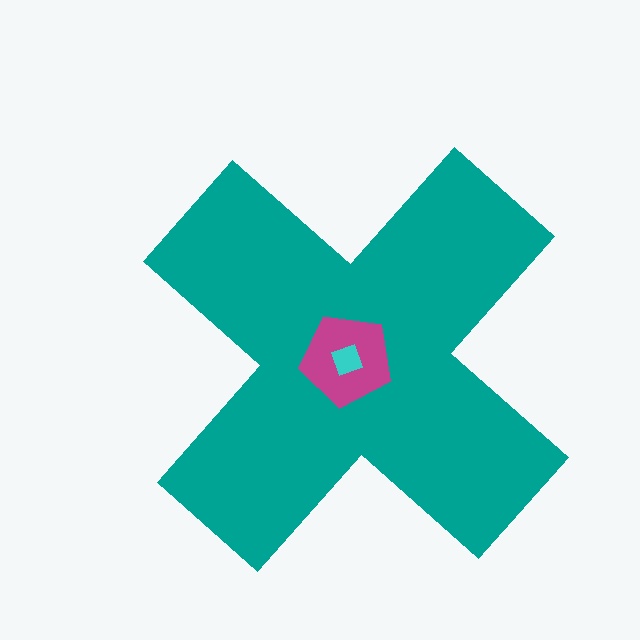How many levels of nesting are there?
3.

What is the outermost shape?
The teal cross.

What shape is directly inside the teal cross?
The magenta pentagon.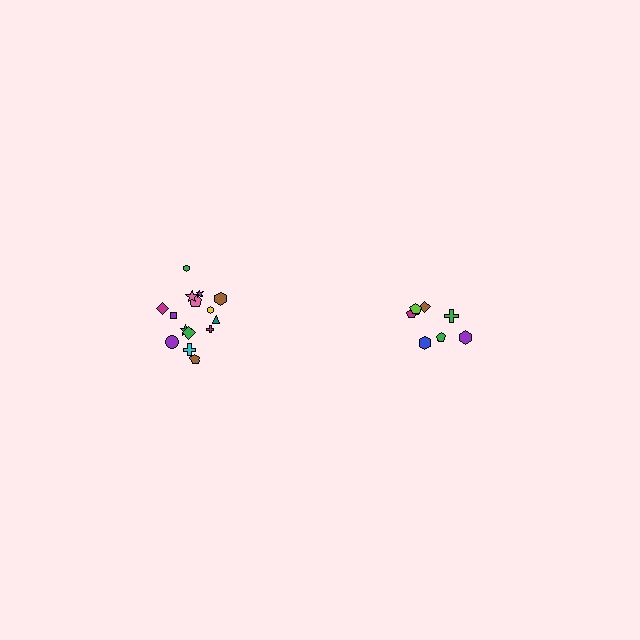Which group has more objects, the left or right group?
The left group.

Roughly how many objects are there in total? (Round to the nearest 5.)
Roughly 25 objects in total.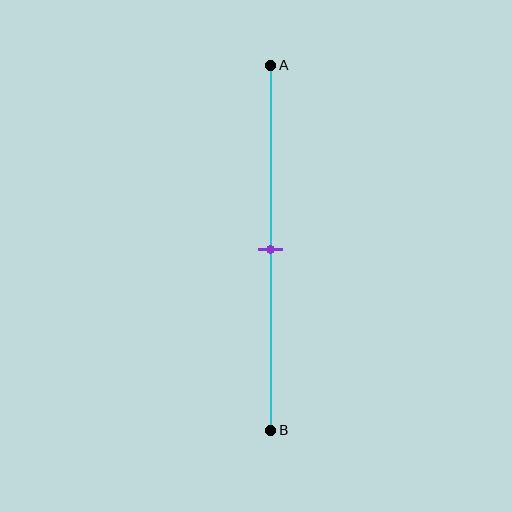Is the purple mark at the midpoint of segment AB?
Yes, the mark is approximately at the midpoint.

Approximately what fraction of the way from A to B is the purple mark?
The purple mark is approximately 50% of the way from A to B.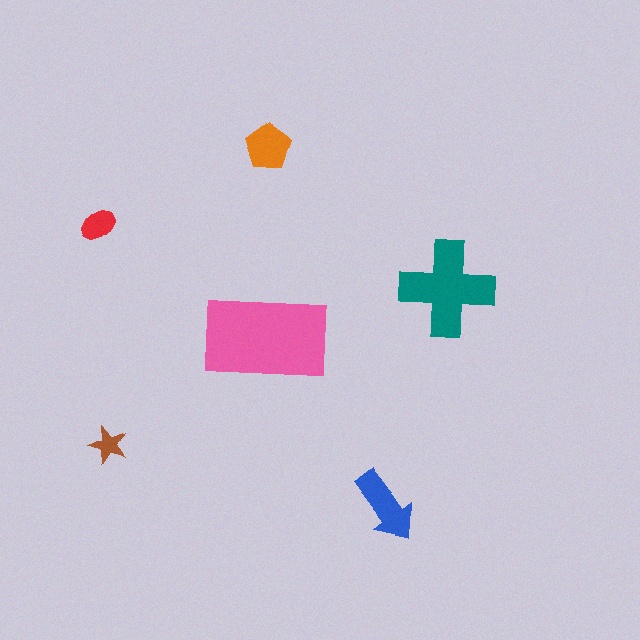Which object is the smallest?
The brown star.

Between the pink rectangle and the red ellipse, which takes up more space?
The pink rectangle.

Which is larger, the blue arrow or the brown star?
The blue arrow.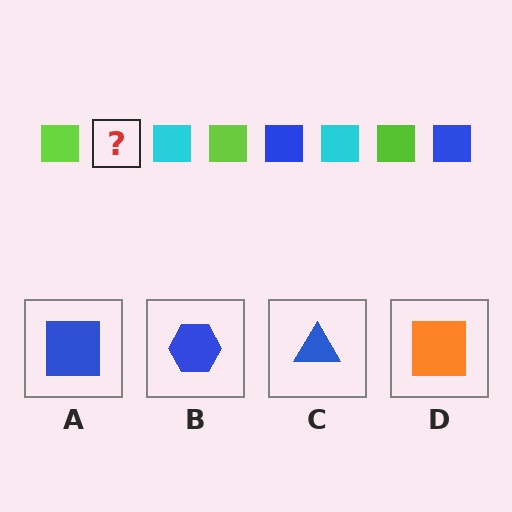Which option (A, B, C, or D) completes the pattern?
A.